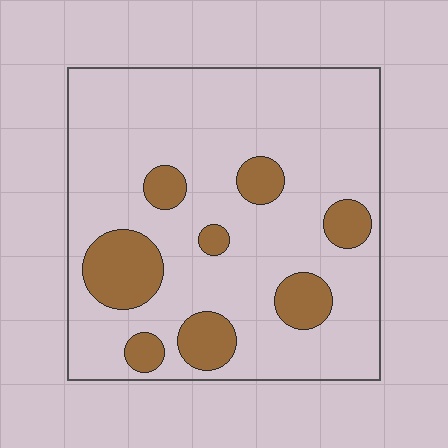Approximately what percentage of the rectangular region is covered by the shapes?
Approximately 20%.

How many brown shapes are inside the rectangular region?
8.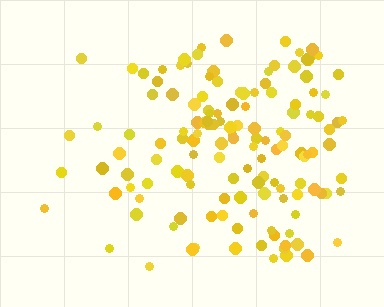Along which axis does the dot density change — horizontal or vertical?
Horizontal.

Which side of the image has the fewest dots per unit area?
The left.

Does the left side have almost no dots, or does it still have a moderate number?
Still a moderate number, just noticeably fewer than the right.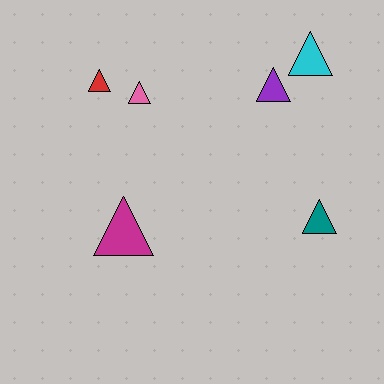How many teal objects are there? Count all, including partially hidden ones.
There is 1 teal object.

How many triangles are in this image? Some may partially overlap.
There are 6 triangles.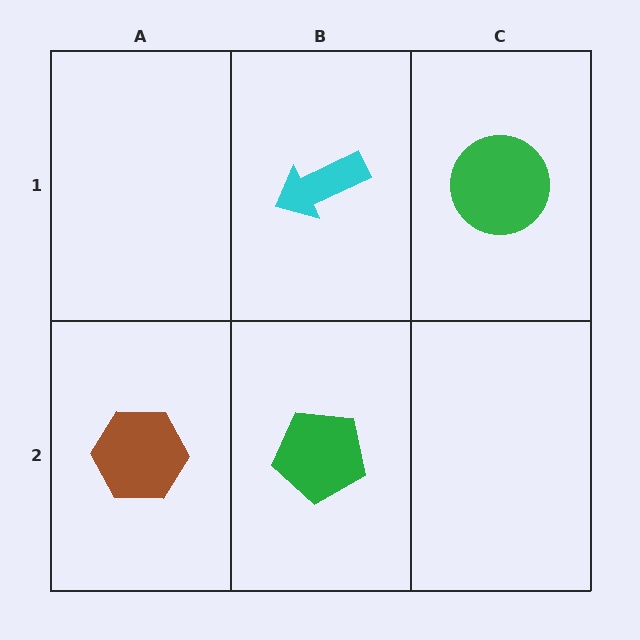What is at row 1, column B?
A cyan arrow.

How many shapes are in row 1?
2 shapes.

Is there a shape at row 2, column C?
No, that cell is empty.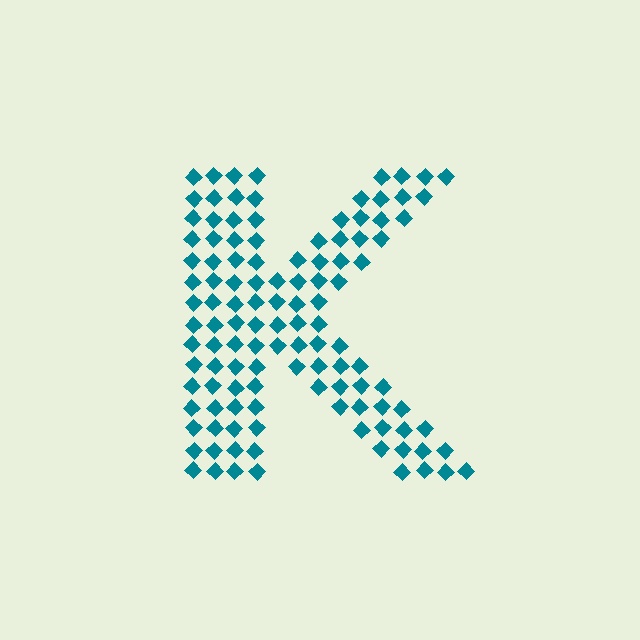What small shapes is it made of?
It is made of small diamonds.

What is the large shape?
The large shape is the letter K.